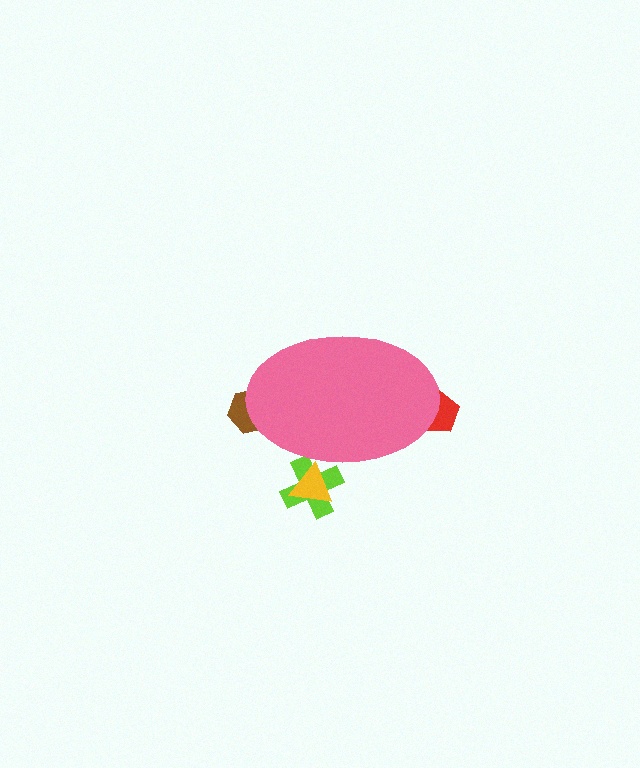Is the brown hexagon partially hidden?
Yes, the brown hexagon is partially hidden behind the pink ellipse.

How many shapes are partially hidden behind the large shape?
4 shapes are partially hidden.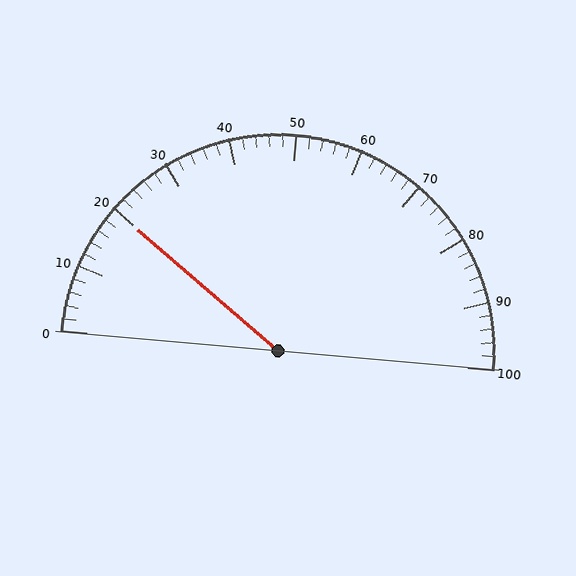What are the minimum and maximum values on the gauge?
The gauge ranges from 0 to 100.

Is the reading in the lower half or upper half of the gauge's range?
The reading is in the lower half of the range (0 to 100).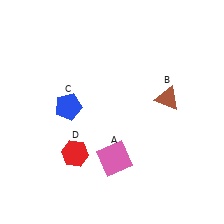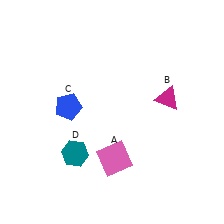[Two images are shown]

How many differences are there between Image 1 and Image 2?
There are 2 differences between the two images.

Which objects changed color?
B changed from brown to magenta. D changed from red to teal.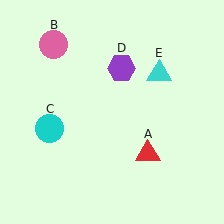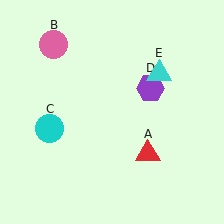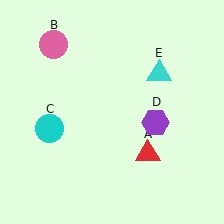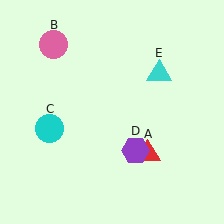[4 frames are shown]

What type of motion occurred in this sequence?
The purple hexagon (object D) rotated clockwise around the center of the scene.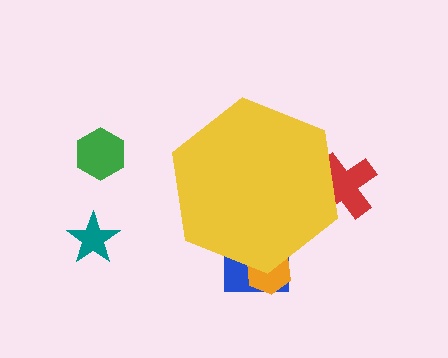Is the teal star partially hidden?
No, the teal star is fully visible.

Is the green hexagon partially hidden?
No, the green hexagon is fully visible.